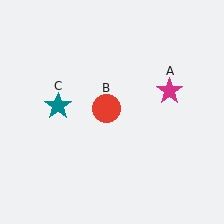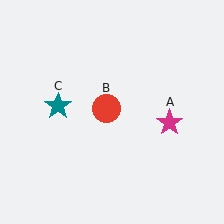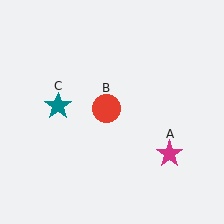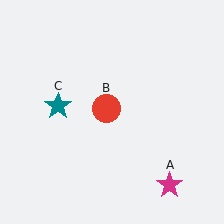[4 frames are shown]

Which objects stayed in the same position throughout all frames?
Red circle (object B) and teal star (object C) remained stationary.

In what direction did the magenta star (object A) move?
The magenta star (object A) moved down.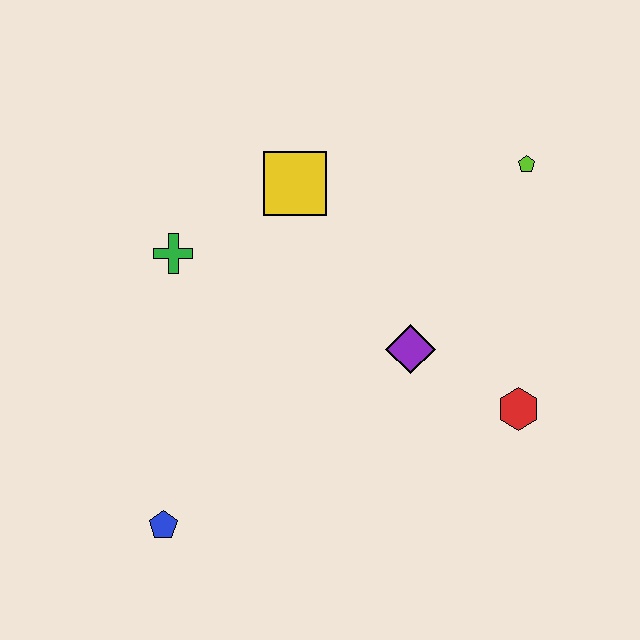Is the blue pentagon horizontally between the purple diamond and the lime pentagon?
No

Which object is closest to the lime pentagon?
The purple diamond is closest to the lime pentagon.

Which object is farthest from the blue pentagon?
The lime pentagon is farthest from the blue pentagon.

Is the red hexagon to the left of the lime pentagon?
Yes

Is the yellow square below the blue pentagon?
No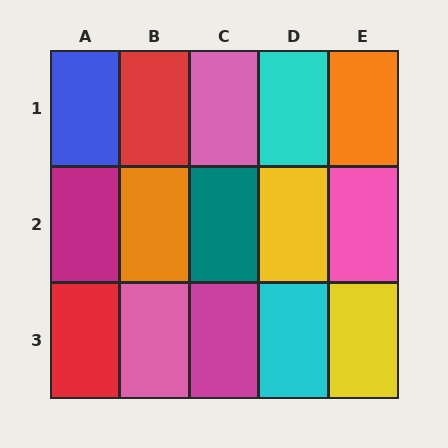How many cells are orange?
2 cells are orange.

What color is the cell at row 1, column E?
Orange.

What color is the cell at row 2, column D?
Yellow.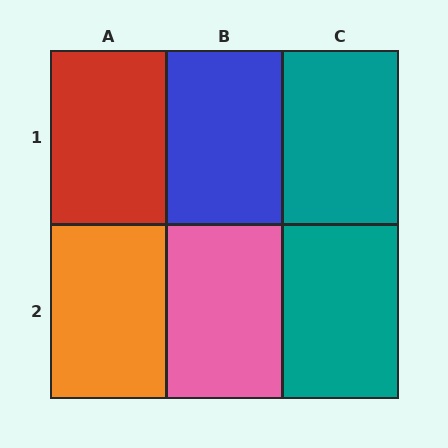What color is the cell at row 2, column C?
Teal.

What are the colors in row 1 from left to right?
Red, blue, teal.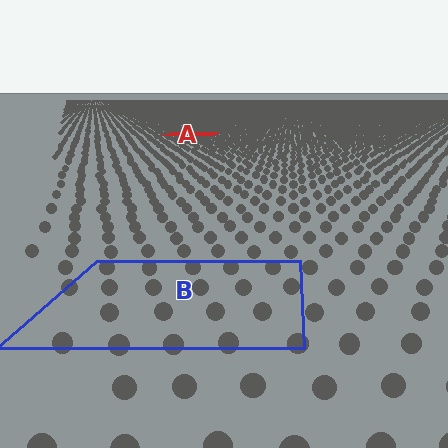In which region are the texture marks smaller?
The texture marks are smaller in region A, because it is farther away.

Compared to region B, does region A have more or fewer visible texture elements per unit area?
Region A has more texture elements per unit area — they are packed more densely because it is farther away.